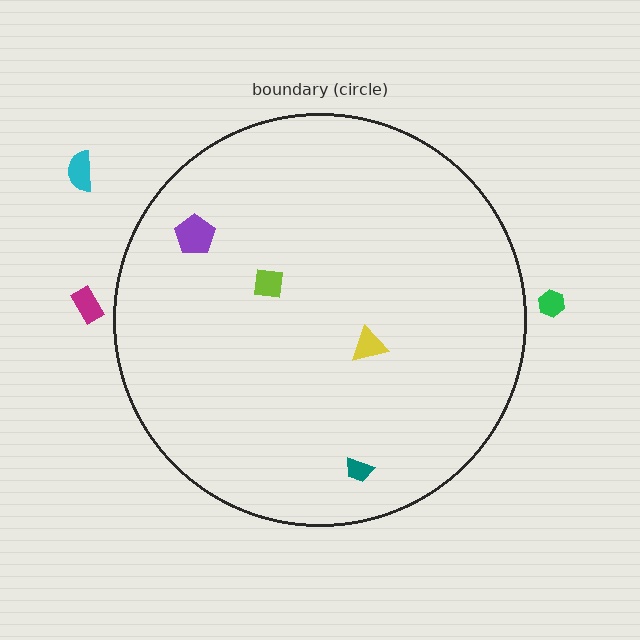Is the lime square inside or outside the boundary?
Inside.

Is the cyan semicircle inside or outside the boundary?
Outside.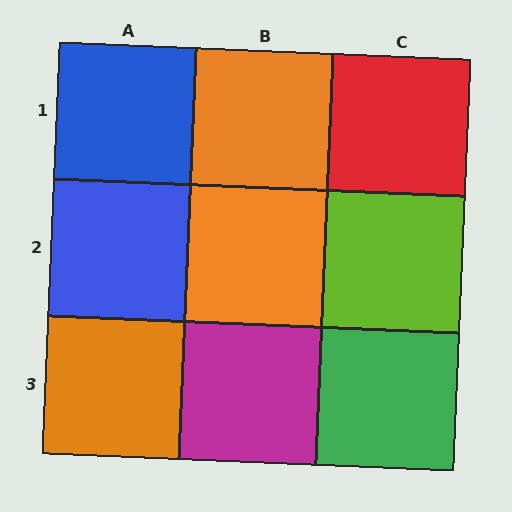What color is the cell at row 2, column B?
Orange.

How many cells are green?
1 cell is green.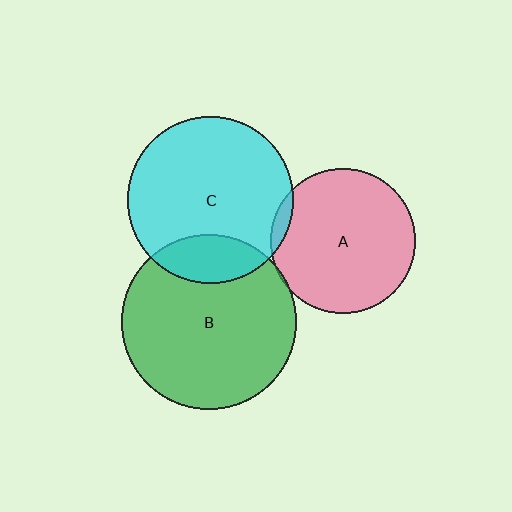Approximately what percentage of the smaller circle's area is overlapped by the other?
Approximately 5%.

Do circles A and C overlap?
Yes.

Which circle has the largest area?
Circle B (green).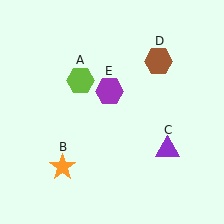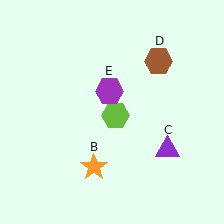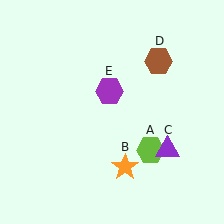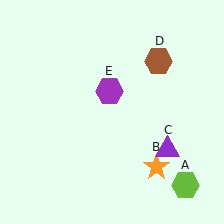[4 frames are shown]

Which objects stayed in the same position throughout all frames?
Purple triangle (object C) and brown hexagon (object D) and purple hexagon (object E) remained stationary.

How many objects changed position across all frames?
2 objects changed position: lime hexagon (object A), orange star (object B).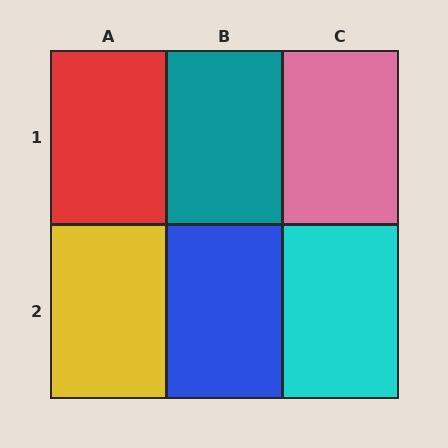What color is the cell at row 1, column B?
Teal.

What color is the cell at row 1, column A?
Red.